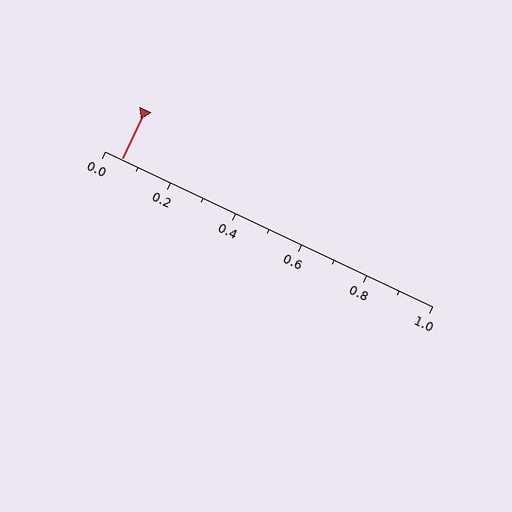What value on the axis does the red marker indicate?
The marker indicates approximately 0.05.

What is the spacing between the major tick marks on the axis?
The major ticks are spaced 0.2 apart.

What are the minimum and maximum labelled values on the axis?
The axis runs from 0.0 to 1.0.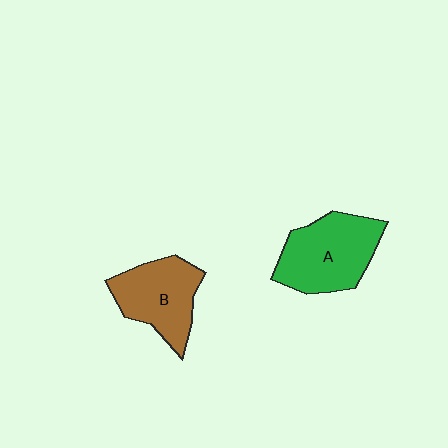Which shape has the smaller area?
Shape B (brown).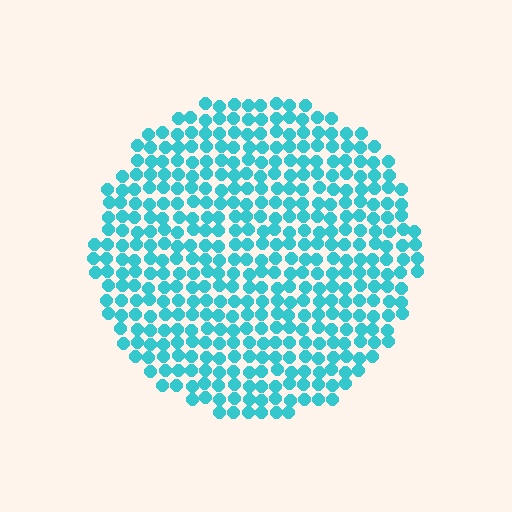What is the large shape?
The large shape is a circle.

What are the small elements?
The small elements are circles.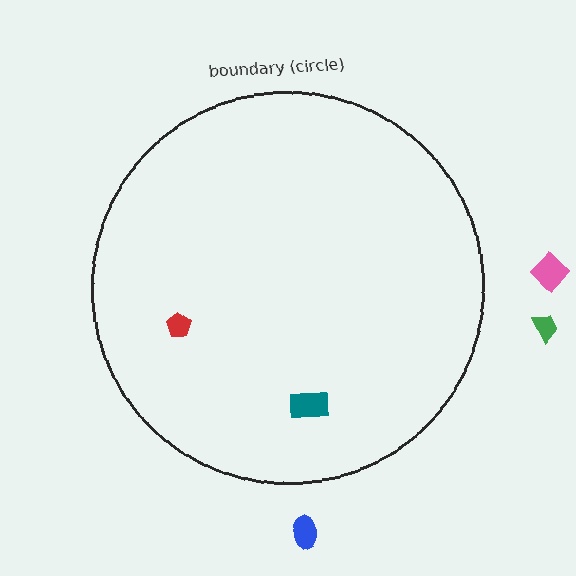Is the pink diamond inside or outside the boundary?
Outside.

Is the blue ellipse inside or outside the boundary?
Outside.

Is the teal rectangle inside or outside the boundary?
Inside.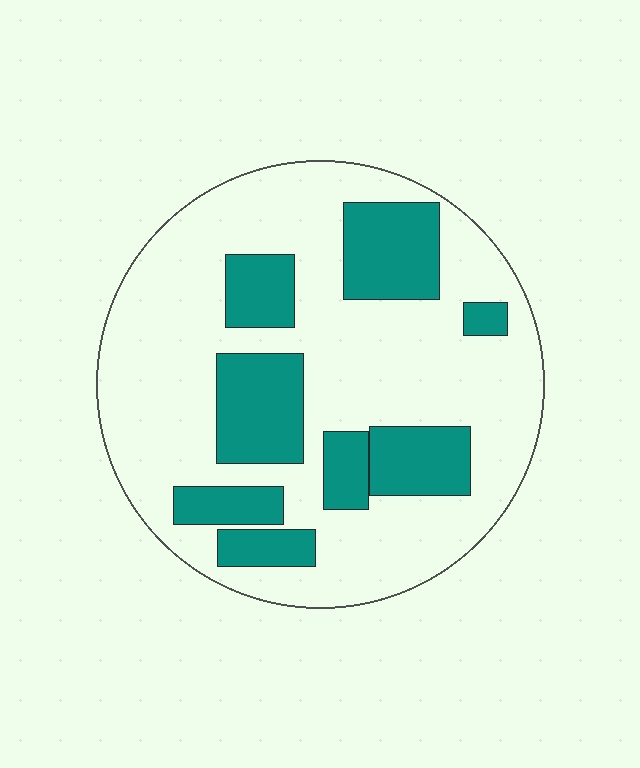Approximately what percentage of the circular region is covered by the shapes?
Approximately 30%.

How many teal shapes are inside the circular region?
8.